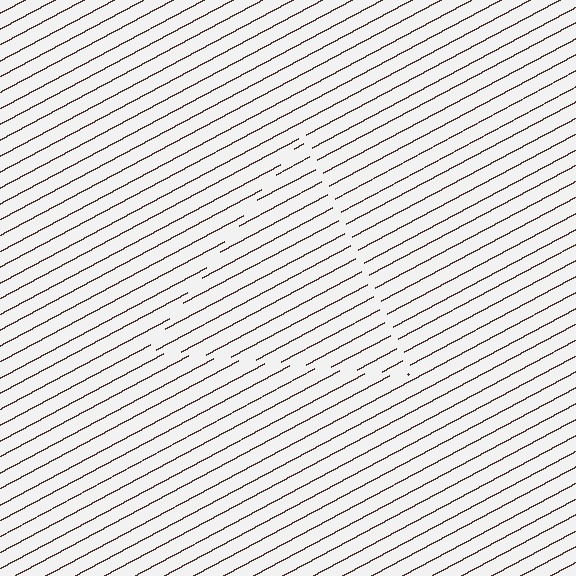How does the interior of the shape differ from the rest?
The interior of the shape contains the same grating, shifted by half a period — the contour is defined by the phase discontinuity where line-ends from the inner and outer gratings abut.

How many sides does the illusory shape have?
3 sides — the line-ends trace a triangle.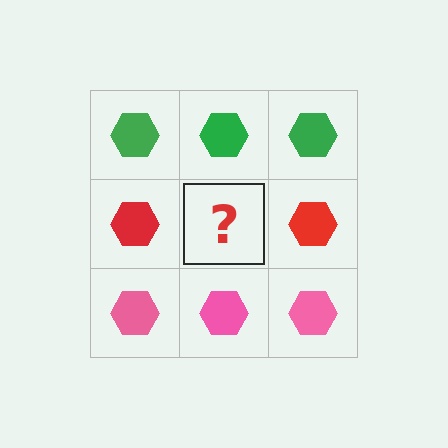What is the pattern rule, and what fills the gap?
The rule is that each row has a consistent color. The gap should be filled with a red hexagon.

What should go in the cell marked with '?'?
The missing cell should contain a red hexagon.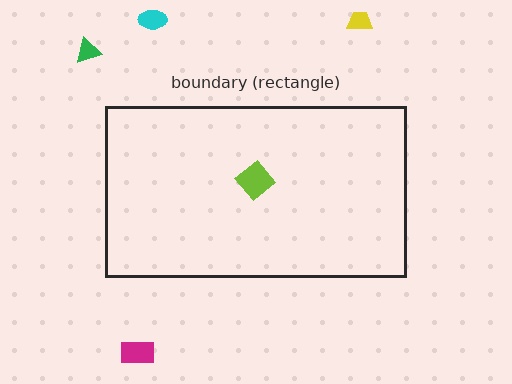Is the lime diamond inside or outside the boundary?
Inside.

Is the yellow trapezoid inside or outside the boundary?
Outside.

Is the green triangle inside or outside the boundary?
Outside.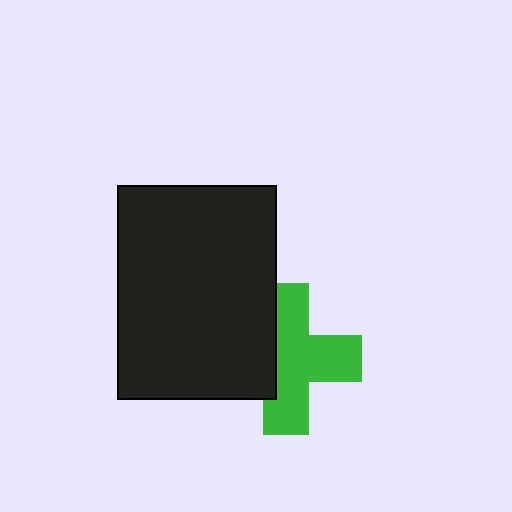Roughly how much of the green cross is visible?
Most of it is visible (roughly 65%).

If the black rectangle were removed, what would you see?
You would see the complete green cross.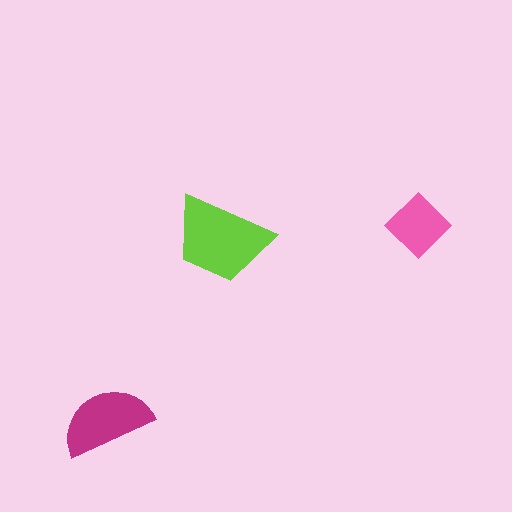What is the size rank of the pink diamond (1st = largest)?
3rd.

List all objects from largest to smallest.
The lime trapezoid, the magenta semicircle, the pink diamond.